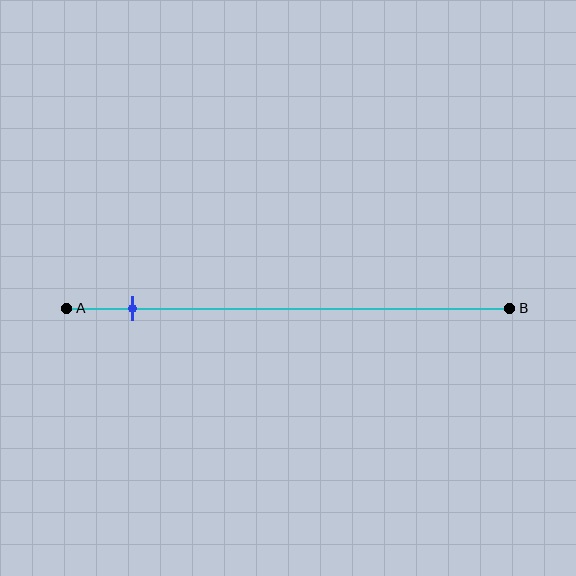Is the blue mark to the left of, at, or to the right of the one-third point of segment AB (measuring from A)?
The blue mark is to the left of the one-third point of segment AB.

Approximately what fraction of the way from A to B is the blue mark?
The blue mark is approximately 15% of the way from A to B.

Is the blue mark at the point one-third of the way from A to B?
No, the mark is at about 15% from A, not at the 33% one-third point.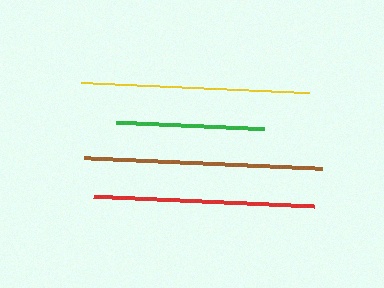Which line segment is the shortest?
The green line is the shortest at approximately 148 pixels.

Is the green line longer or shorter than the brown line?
The brown line is longer than the green line.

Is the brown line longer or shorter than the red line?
The brown line is longer than the red line.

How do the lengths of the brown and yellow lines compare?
The brown and yellow lines are approximately the same length.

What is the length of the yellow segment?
The yellow segment is approximately 229 pixels long.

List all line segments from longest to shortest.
From longest to shortest: brown, yellow, red, green.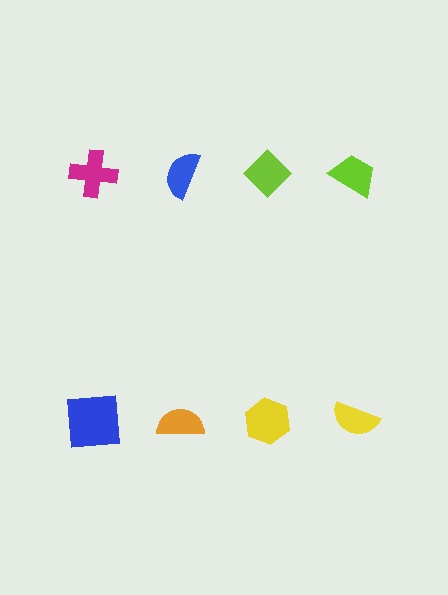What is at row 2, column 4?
A yellow semicircle.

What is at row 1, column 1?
A magenta cross.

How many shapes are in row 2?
4 shapes.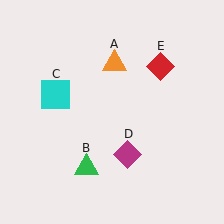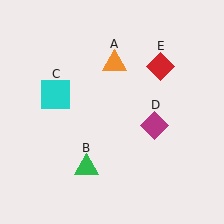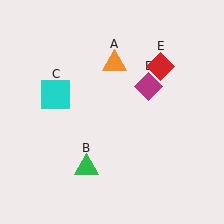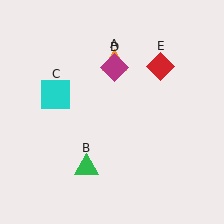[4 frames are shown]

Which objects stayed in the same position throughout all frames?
Orange triangle (object A) and green triangle (object B) and cyan square (object C) and red diamond (object E) remained stationary.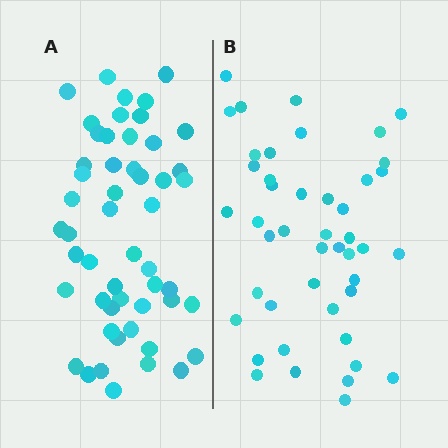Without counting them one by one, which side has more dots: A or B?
Region A (the left region) has more dots.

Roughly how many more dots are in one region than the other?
Region A has roughly 8 or so more dots than region B.